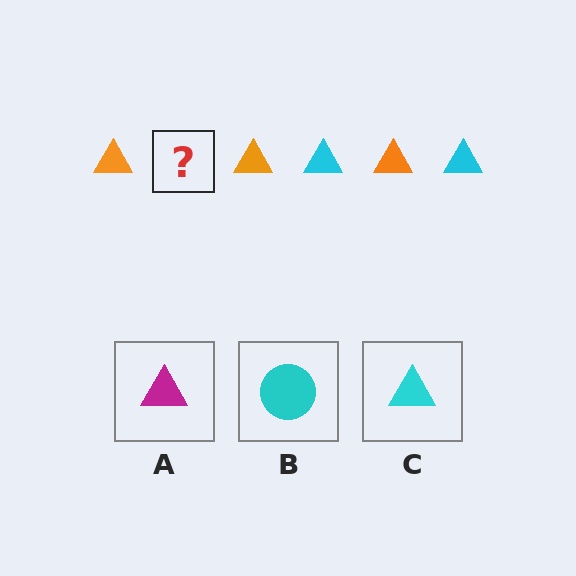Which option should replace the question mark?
Option C.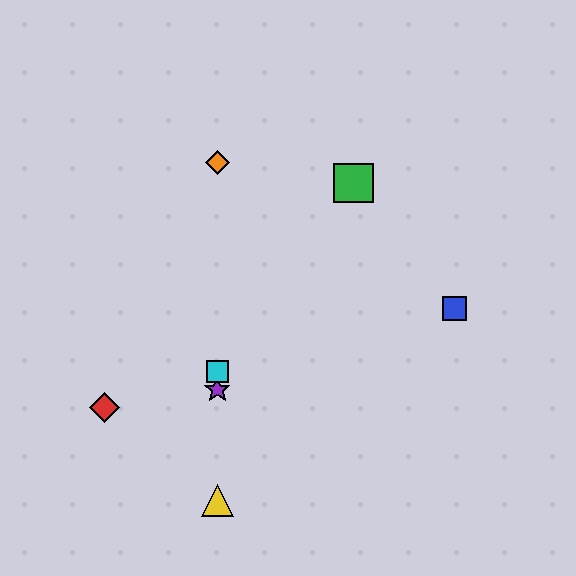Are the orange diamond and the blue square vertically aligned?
No, the orange diamond is at x≈217 and the blue square is at x≈454.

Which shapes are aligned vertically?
The yellow triangle, the purple star, the orange diamond, the cyan square are aligned vertically.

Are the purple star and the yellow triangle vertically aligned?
Yes, both are at x≈217.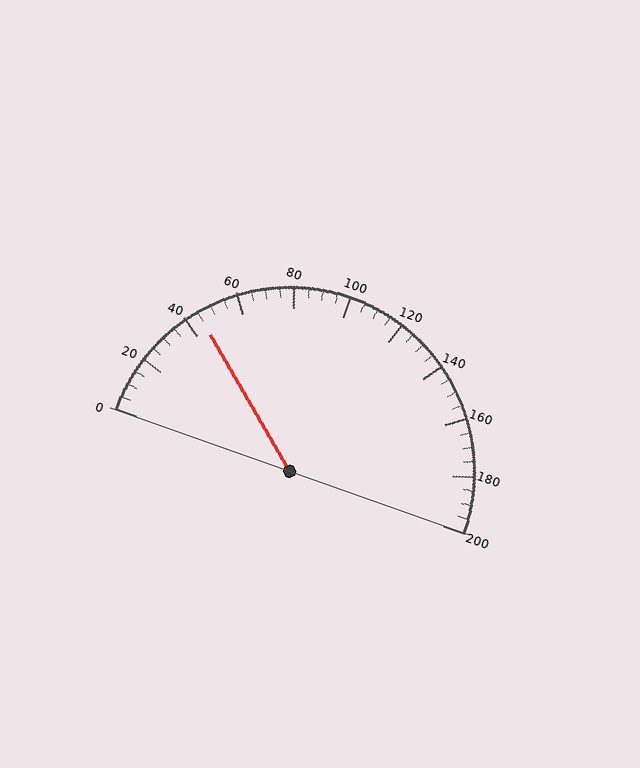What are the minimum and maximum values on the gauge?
The gauge ranges from 0 to 200.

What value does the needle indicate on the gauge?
The needle indicates approximately 45.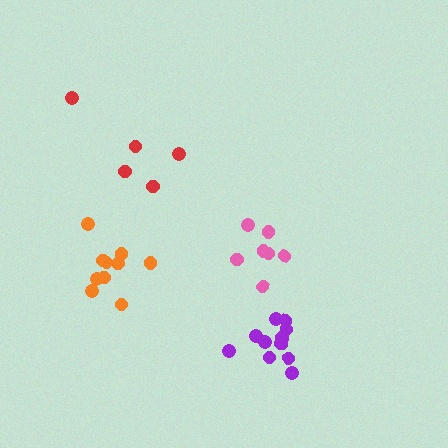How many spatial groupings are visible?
There are 4 spatial groupings.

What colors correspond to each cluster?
The clusters are colored: red, purple, orange, pink.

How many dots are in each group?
Group 1: 5 dots, Group 2: 11 dots, Group 3: 10 dots, Group 4: 7 dots (33 total).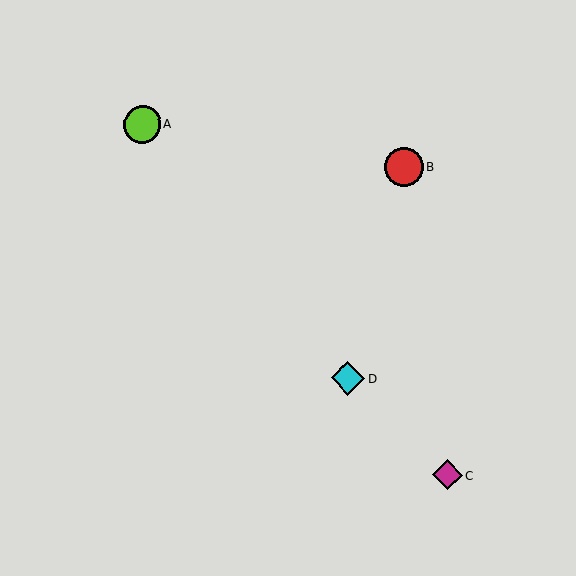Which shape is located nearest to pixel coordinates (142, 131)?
The lime circle (labeled A) at (142, 124) is nearest to that location.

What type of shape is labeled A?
Shape A is a lime circle.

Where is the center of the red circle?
The center of the red circle is at (404, 167).